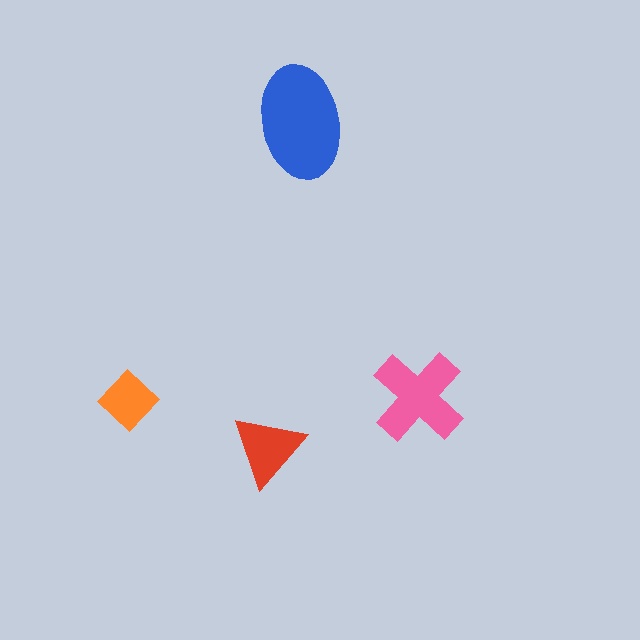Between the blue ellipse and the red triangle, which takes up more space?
The blue ellipse.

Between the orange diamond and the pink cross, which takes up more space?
The pink cross.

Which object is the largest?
The blue ellipse.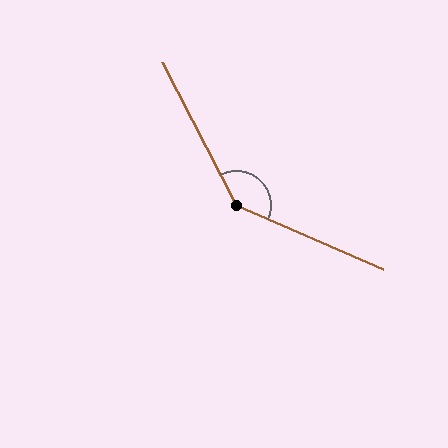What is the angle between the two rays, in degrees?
Approximately 141 degrees.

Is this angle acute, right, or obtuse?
It is obtuse.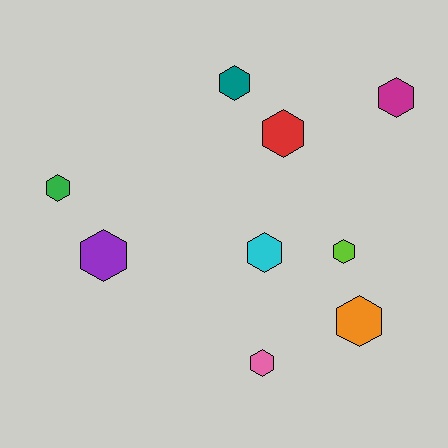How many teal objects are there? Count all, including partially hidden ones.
There is 1 teal object.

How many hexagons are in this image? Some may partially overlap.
There are 9 hexagons.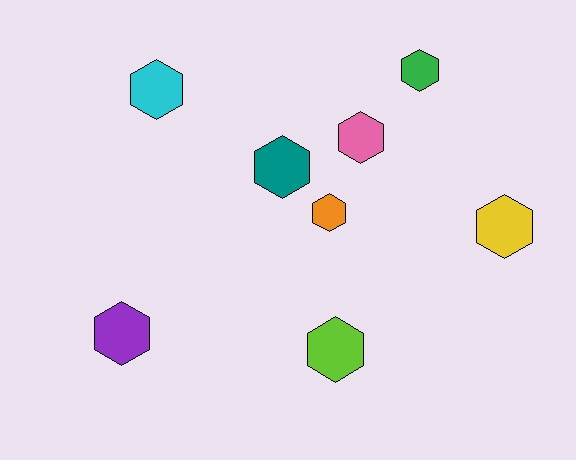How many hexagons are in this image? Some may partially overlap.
There are 8 hexagons.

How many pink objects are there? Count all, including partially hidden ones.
There is 1 pink object.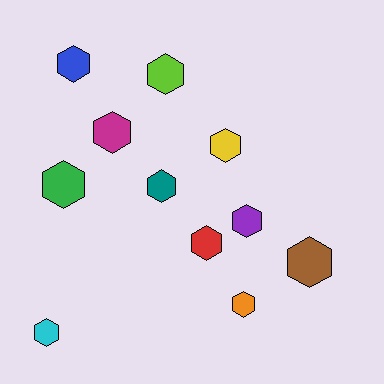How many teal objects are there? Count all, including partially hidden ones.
There is 1 teal object.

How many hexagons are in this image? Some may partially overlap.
There are 11 hexagons.